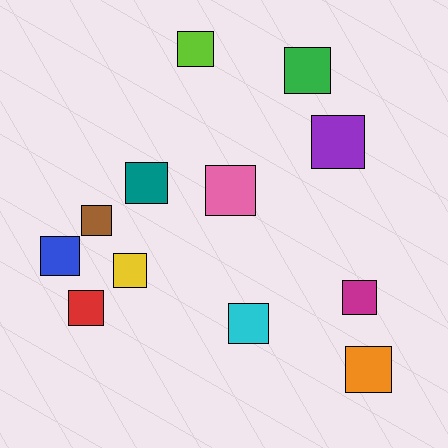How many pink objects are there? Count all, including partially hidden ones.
There is 1 pink object.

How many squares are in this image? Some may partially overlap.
There are 12 squares.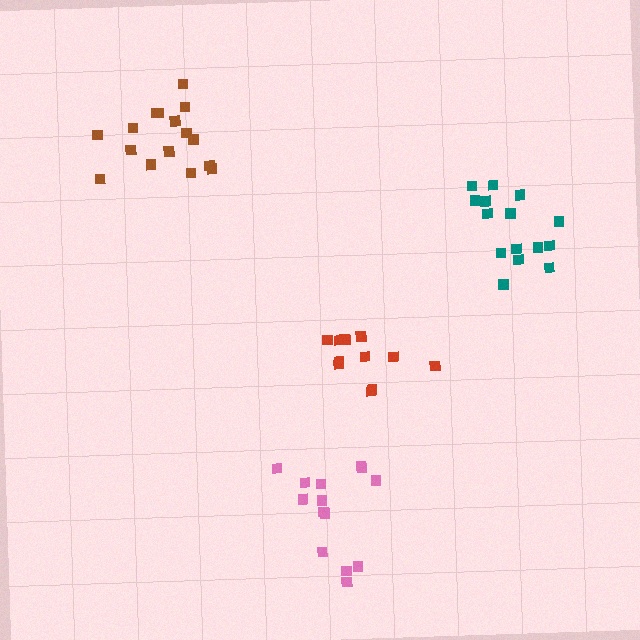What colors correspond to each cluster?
The clusters are colored: teal, red, brown, pink.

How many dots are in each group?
Group 1: 15 dots, Group 2: 11 dots, Group 3: 16 dots, Group 4: 14 dots (56 total).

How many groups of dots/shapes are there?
There are 4 groups.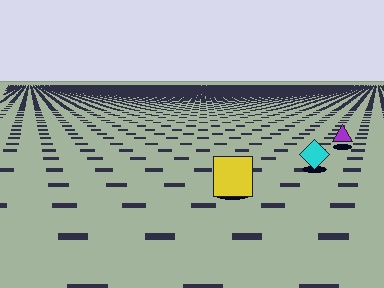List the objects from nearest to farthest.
From nearest to farthest: the yellow square, the cyan diamond, the purple triangle.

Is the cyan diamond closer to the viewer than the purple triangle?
Yes. The cyan diamond is closer — you can tell from the texture gradient: the ground texture is coarser near it.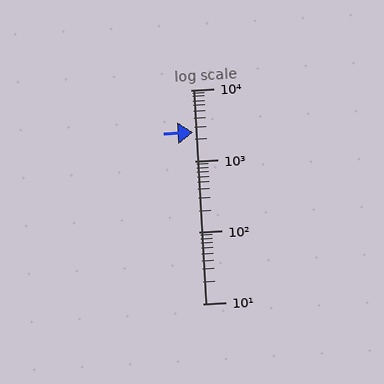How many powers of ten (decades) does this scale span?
The scale spans 3 decades, from 10 to 10000.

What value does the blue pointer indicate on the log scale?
The pointer indicates approximately 2500.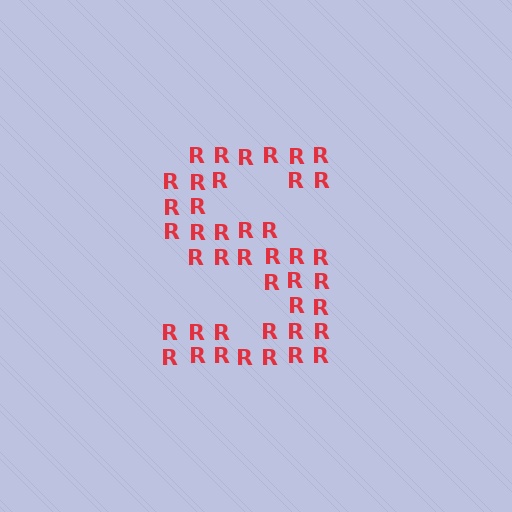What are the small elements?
The small elements are letter R's.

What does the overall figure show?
The overall figure shows the letter S.